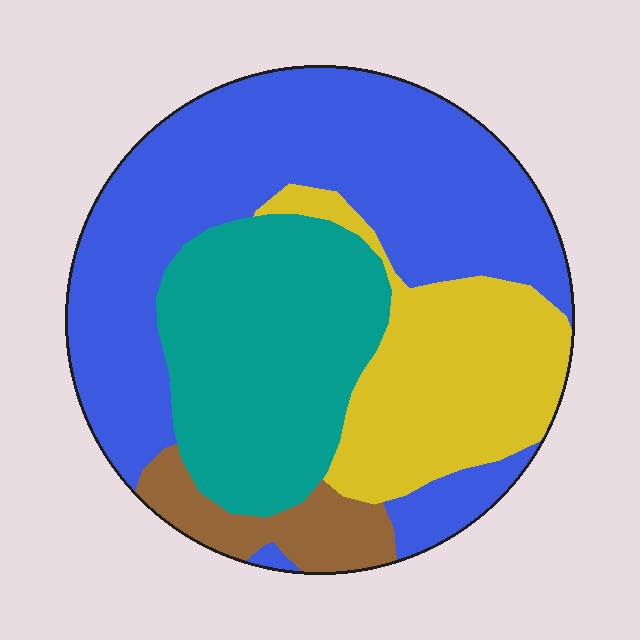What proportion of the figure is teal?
Teal covers 26% of the figure.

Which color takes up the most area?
Blue, at roughly 45%.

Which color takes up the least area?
Brown, at roughly 5%.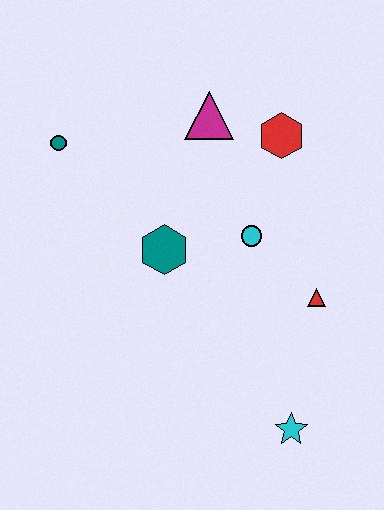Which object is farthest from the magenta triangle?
The cyan star is farthest from the magenta triangle.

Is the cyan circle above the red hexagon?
No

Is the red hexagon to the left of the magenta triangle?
No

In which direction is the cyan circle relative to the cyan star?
The cyan circle is above the cyan star.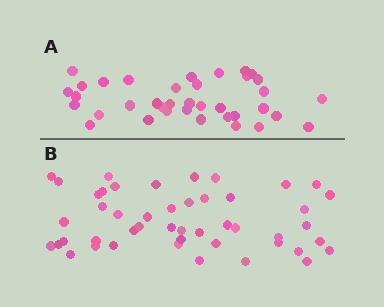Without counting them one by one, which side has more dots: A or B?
Region B (the bottom region) has more dots.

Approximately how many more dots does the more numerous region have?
Region B has roughly 10 or so more dots than region A.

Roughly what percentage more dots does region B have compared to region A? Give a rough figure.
About 25% more.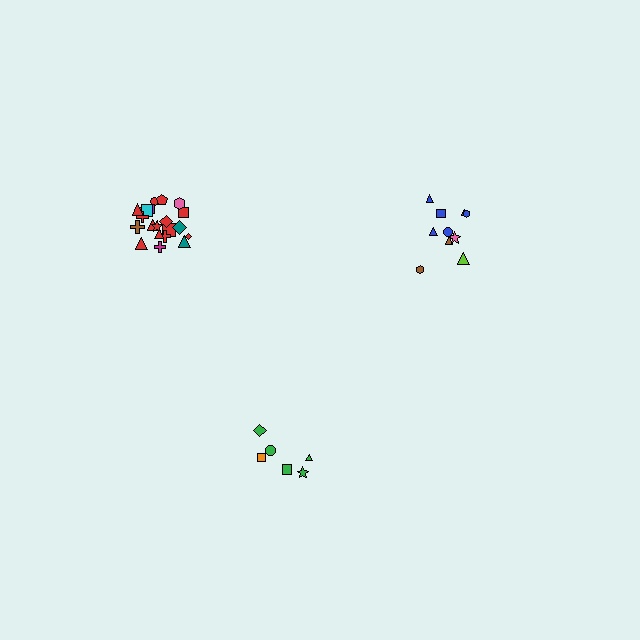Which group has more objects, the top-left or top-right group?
The top-left group.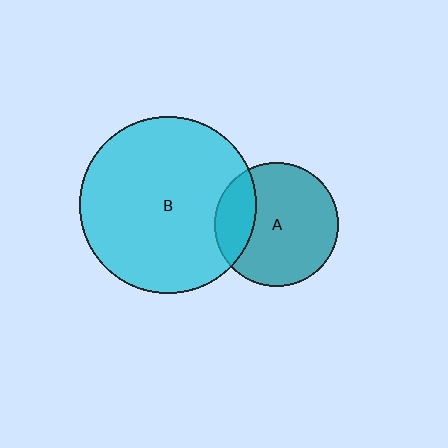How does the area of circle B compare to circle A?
Approximately 2.0 times.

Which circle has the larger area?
Circle B (cyan).